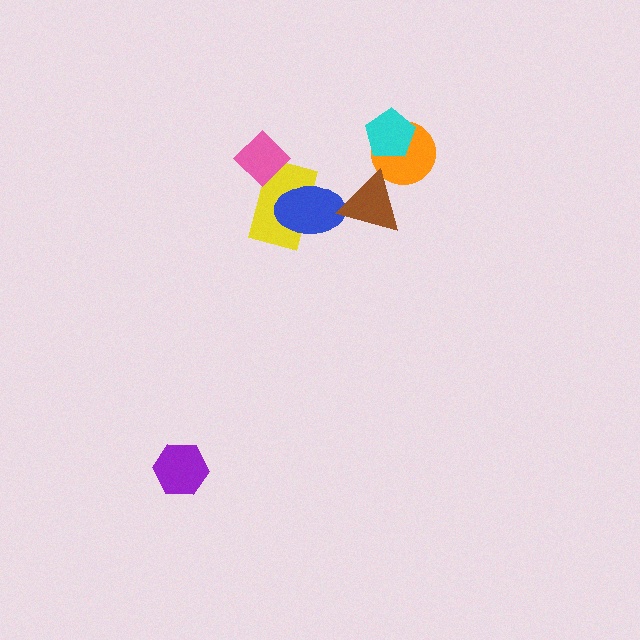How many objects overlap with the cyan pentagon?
1 object overlaps with the cyan pentagon.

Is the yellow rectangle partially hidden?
Yes, it is partially covered by another shape.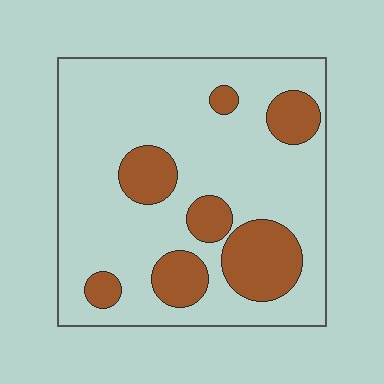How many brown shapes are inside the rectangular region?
7.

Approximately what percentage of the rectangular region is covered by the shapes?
Approximately 25%.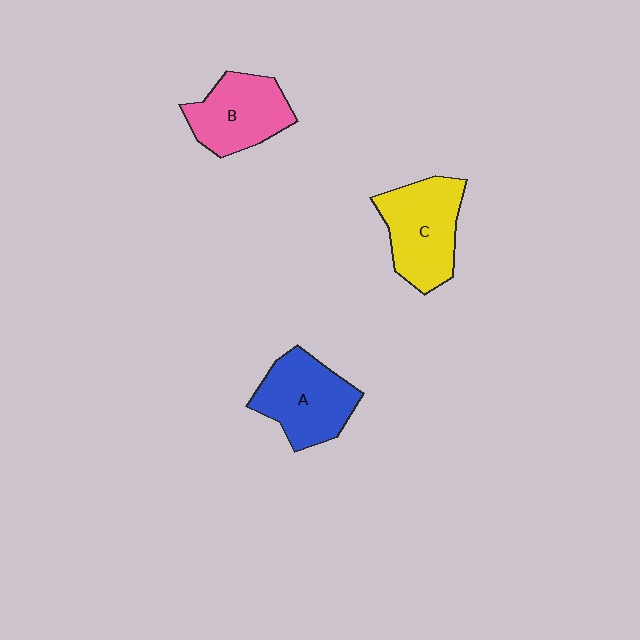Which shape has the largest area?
Shape C (yellow).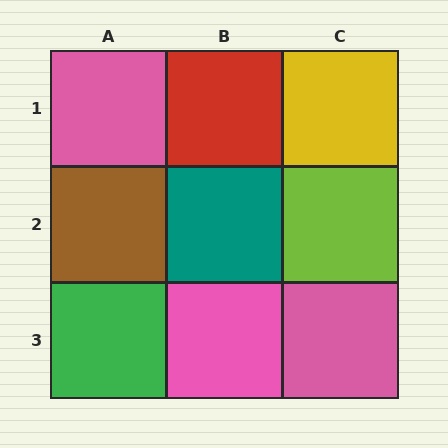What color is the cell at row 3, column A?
Green.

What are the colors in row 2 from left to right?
Brown, teal, lime.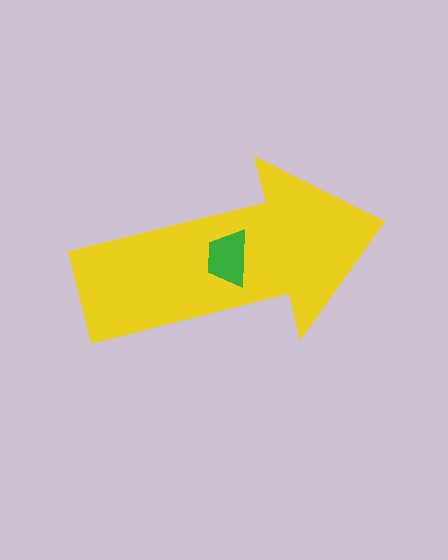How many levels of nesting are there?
2.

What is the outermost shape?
The yellow arrow.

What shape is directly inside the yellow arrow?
The green trapezoid.